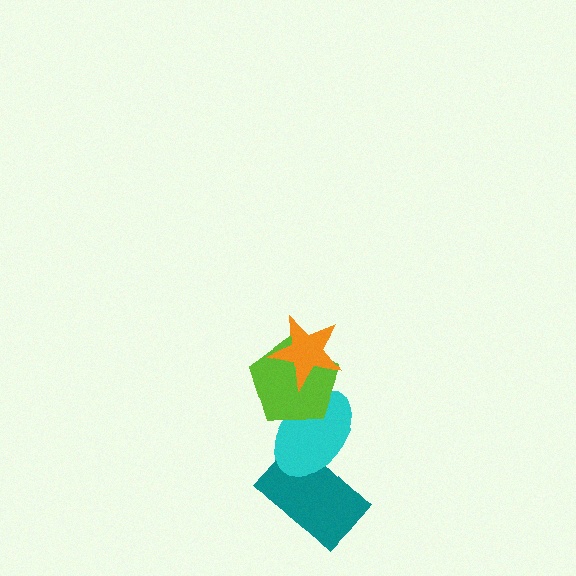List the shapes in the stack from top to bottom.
From top to bottom: the orange star, the lime pentagon, the cyan ellipse, the teal rectangle.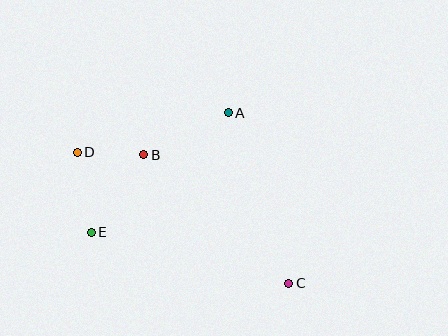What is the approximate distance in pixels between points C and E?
The distance between C and E is approximately 204 pixels.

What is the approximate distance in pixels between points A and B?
The distance between A and B is approximately 95 pixels.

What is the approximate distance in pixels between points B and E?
The distance between B and E is approximately 94 pixels.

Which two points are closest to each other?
Points B and D are closest to each other.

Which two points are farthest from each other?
Points C and D are farthest from each other.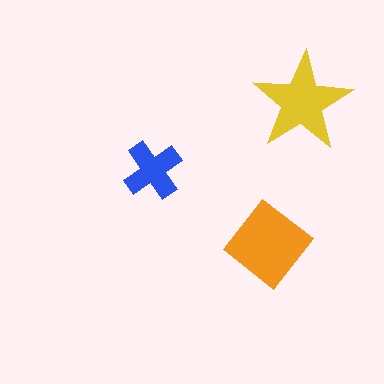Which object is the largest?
The orange diamond.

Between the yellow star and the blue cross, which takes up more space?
The yellow star.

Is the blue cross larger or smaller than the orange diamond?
Smaller.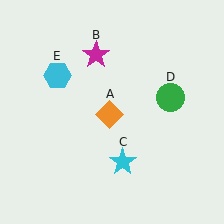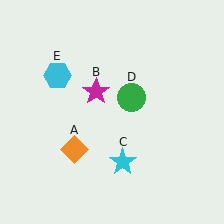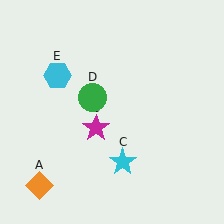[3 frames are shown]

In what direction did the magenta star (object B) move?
The magenta star (object B) moved down.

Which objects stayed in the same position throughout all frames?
Cyan star (object C) and cyan hexagon (object E) remained stationary.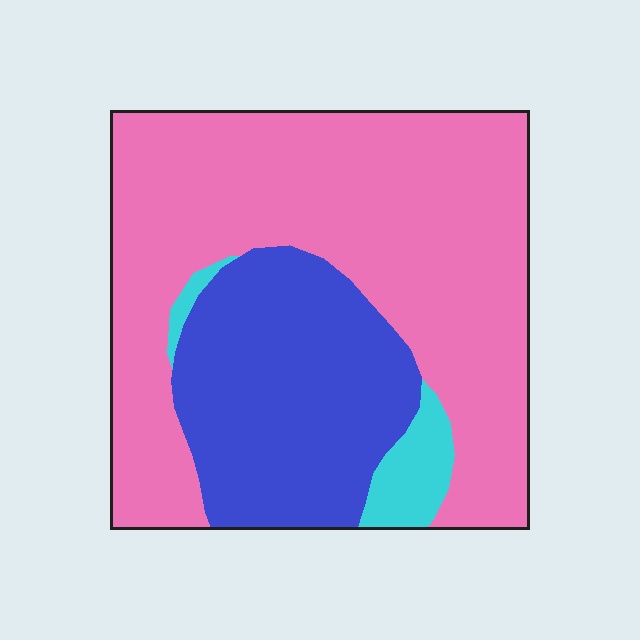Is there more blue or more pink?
Pink.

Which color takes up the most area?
Pink, at roughly 65%.